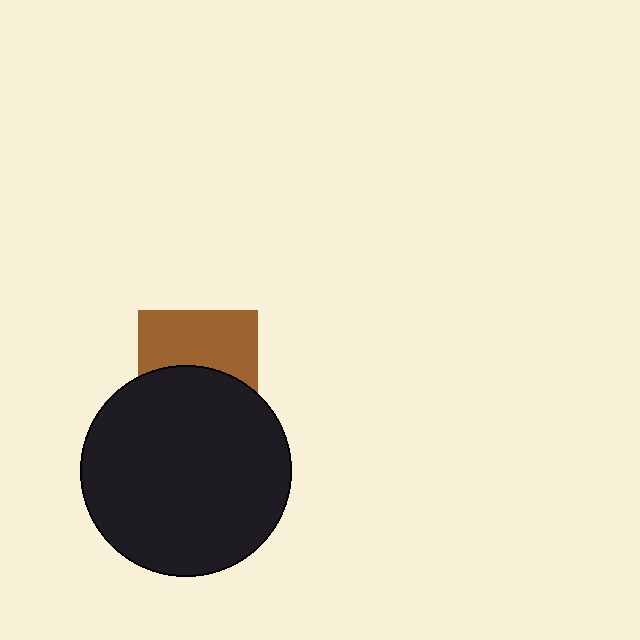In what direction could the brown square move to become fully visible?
The brown square could move up. That would shift it out from behind the black circle entirely.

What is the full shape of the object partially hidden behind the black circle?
The partially hidden object is a brown square.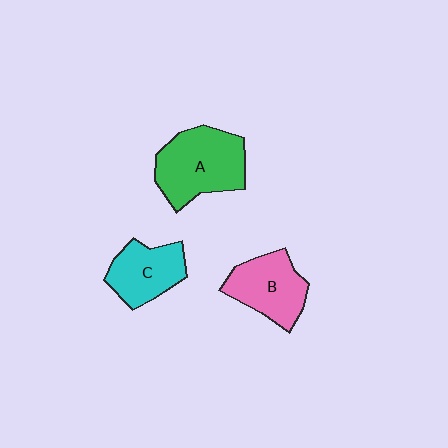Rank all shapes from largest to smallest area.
From largest to smallest: A (green), B (pink), C (cyan).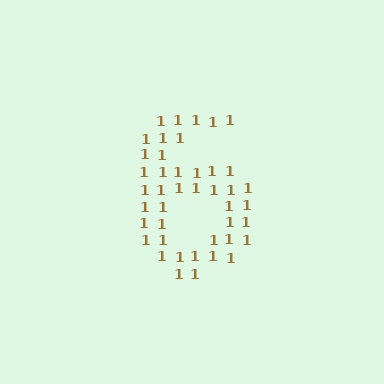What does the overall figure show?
The overall figure shows the digit 6.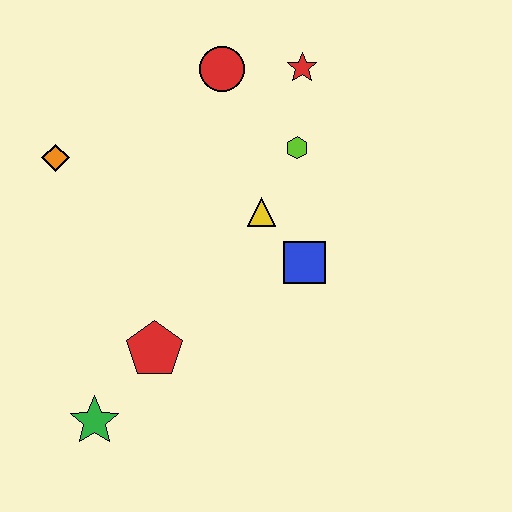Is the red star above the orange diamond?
Yes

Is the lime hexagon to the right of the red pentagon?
Yes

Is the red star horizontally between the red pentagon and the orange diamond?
No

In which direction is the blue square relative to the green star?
The blue square is to the right of the green star.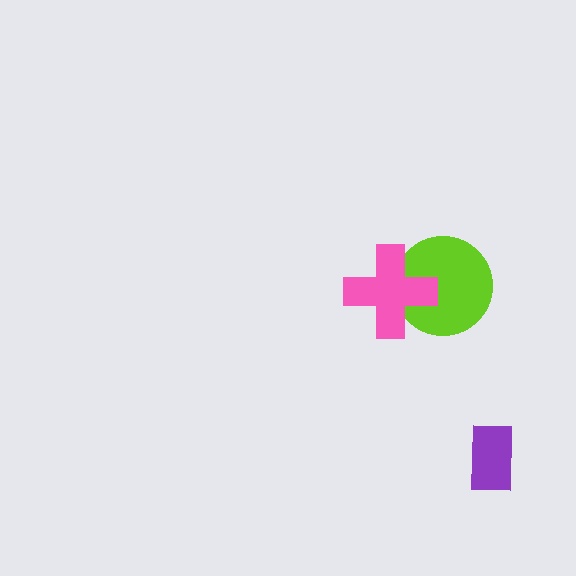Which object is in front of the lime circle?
The pink cross is in front of the lime circle.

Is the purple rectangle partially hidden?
No, no other shape covers it.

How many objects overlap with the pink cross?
1 object overlaps with the pink cross.